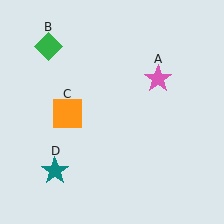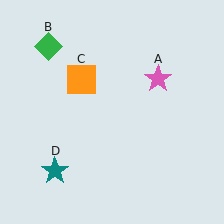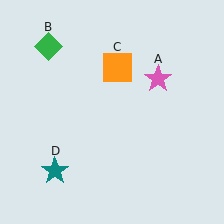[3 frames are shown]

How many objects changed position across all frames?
1 object changed position: orange square (object C).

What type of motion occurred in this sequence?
The orange square (object C) rotated clockwise around the center of the scene.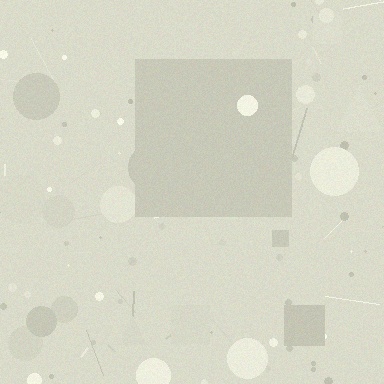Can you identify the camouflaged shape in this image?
The camouflaged shape is a square.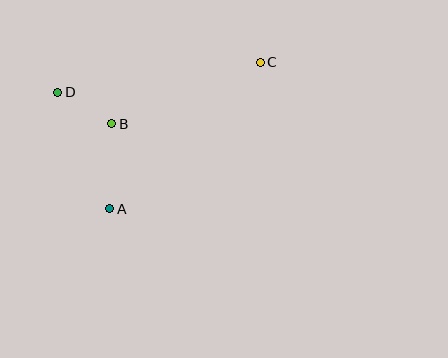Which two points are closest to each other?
Points B and D are closest to each other.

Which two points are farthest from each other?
Points A and C are farthest from each other.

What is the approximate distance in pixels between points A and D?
The distance between A and D is approximately 128 pixels.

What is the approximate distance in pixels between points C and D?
The distance between C and D is approximately 205 pixels.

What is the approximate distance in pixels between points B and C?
The distance between B and C is approximately 161 pixels.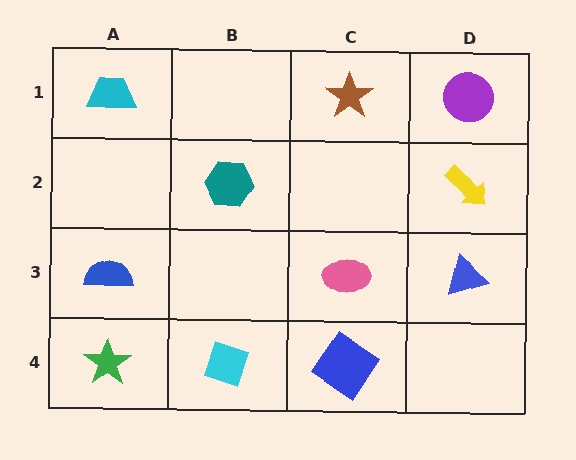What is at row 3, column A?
A blue semicircle.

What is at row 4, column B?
A cyan diamond.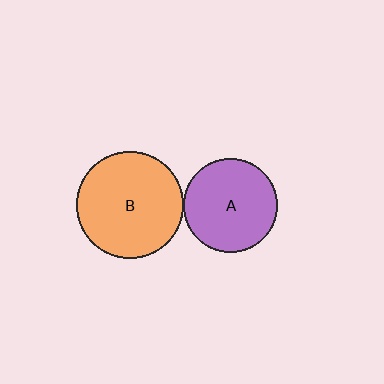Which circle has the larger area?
Circle B (orange).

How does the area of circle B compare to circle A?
Approximately 1.3 times.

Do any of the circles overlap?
No, none of the circles overlap.